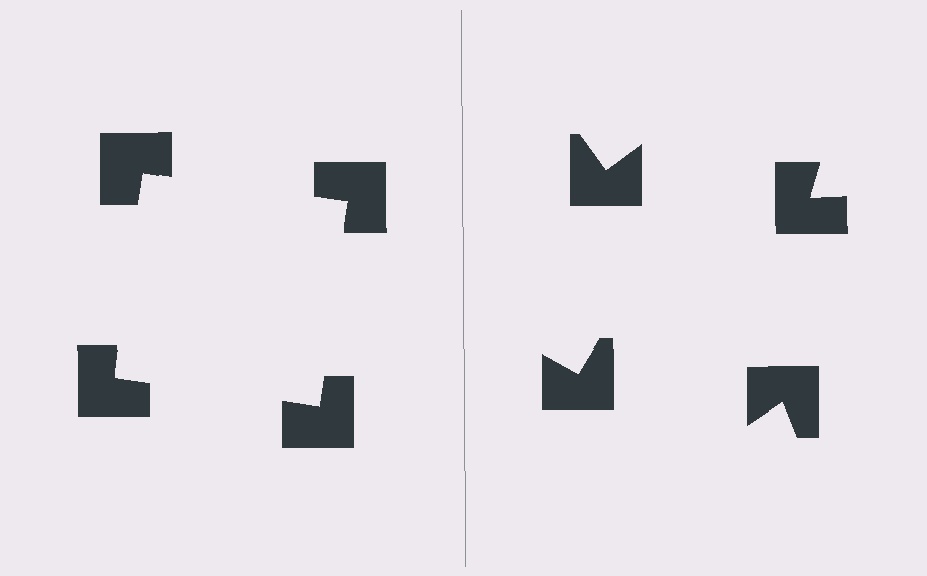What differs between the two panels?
The notched squares are positioned identically on both sides; only the wedge orientations differ. On the left they align to a square; on the right they are misaligned.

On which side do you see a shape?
An illusory square appears on the left side. On the right side the wedge cuts are rotated, so no coherent shape forms.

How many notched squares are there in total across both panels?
8 — 4 on each side.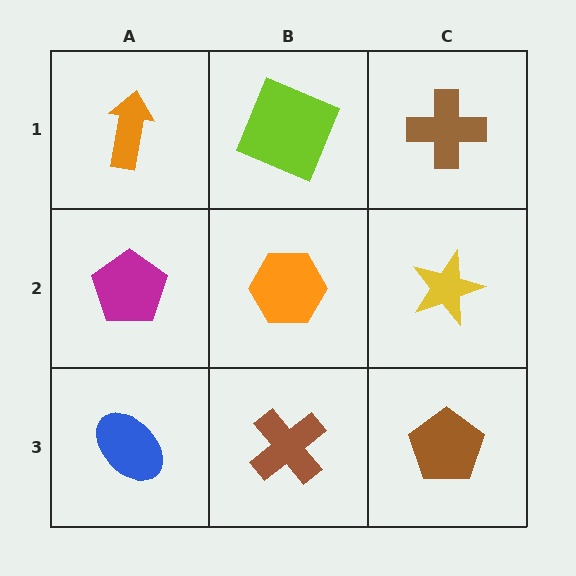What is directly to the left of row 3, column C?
A brown cross.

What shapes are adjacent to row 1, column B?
An orange hexagon (row 2, column B), an orange arrow (row 1, column A), a brown cross (row 1, column C).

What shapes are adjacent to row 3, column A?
A magenta pentagon (row 2, column A), a brown cross (row 3, column B).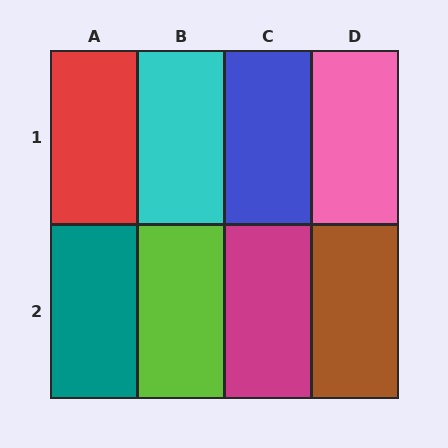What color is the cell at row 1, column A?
Red.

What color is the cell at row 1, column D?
Pink.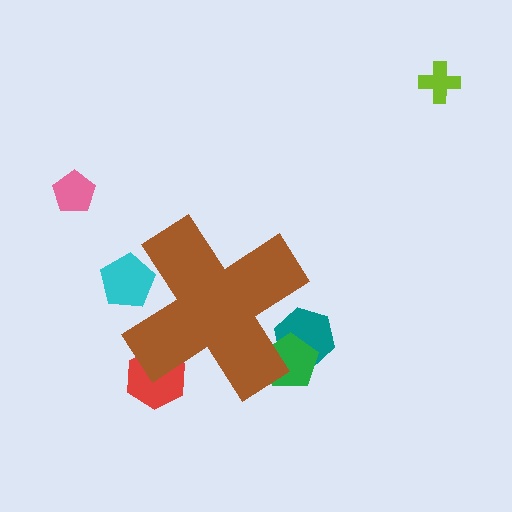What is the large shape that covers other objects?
A brown cross.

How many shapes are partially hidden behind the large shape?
4 shapes are partially hidden.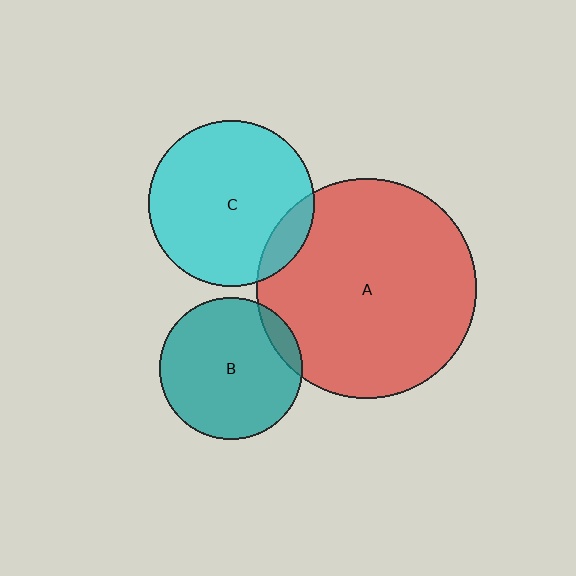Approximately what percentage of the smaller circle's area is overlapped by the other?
Approximately 10%.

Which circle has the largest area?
Circle A (red).